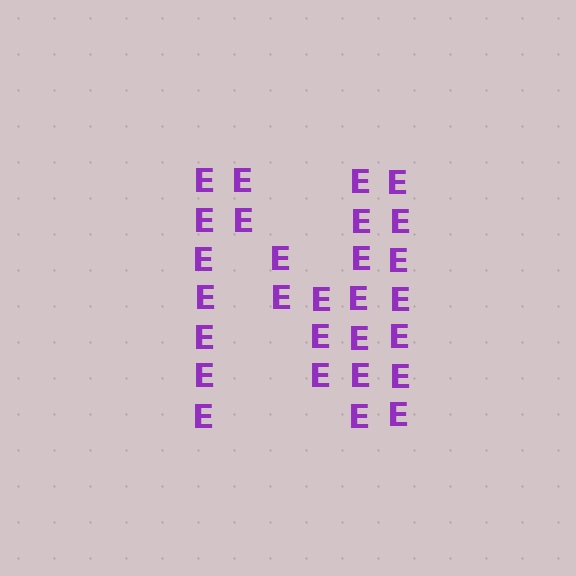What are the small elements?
The small elements are letter E's.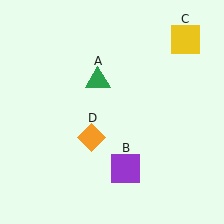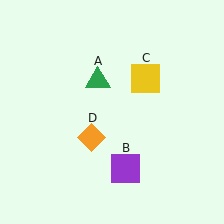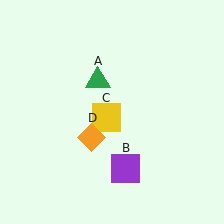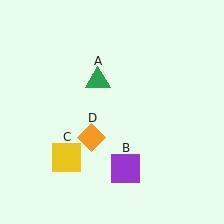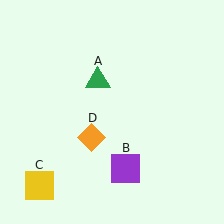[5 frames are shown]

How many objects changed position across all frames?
1 object changed position: yellow square (object C).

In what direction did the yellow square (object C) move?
The yellow square (object C) moved down and to the left.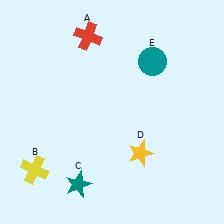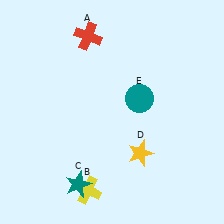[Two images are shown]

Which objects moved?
The objects that moved are: the yellow cross (B), the teal circle (E).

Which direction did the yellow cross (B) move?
The yellow cross (B) moved right.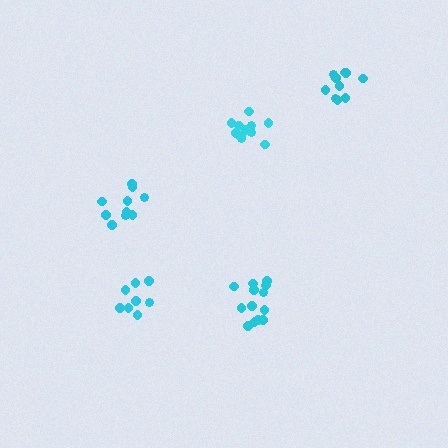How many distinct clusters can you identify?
There are 5 distinct clusters.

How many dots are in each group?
Group 1: 8 dots, Group 2: 10 dots, Group 3: 11 dots, Group 4: 13 dots, Group 5: 10 dots (52 total).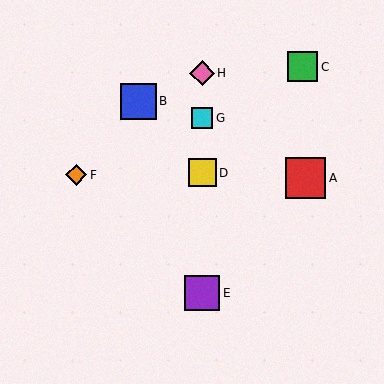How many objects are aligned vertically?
4 objects (D, E, G, H) are aligned vertically.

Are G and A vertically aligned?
No, G is at x≈202 and A is at x≈306.